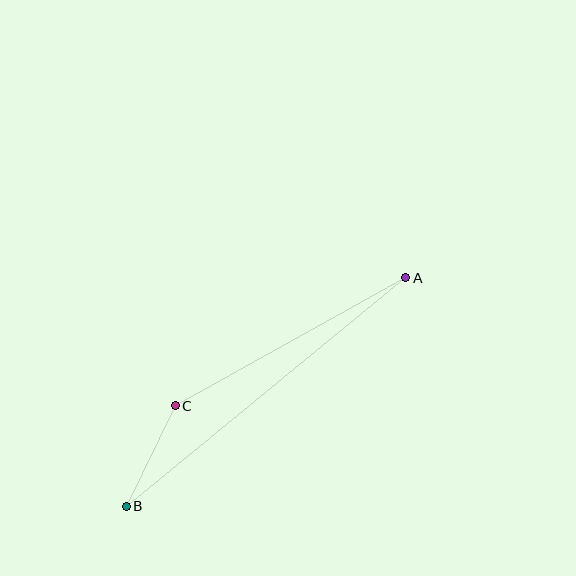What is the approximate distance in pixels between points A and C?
The distance between A and C is approximately 264 pixels.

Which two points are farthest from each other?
Points A and B are farthest from each other.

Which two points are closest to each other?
Points B and C are closest to each other.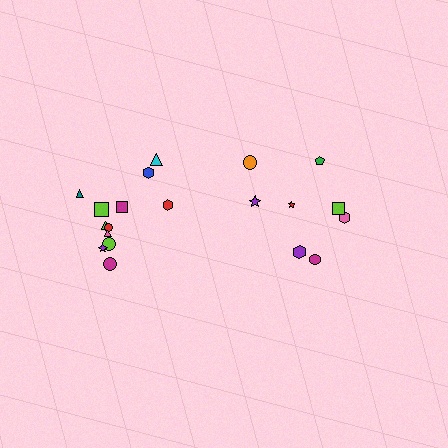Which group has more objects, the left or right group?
The left group.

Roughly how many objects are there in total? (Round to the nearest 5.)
Roughly 20 objects in total.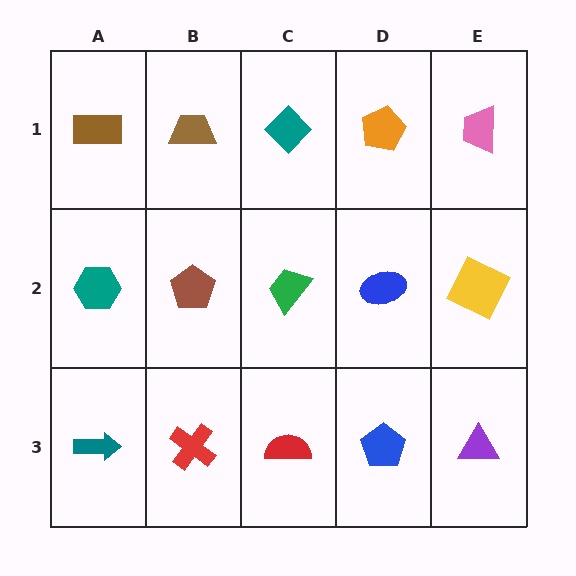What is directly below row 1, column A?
A teal hexagon.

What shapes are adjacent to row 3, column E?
A yellow square (row 2, column E), a blue pentagon (row 3, column D).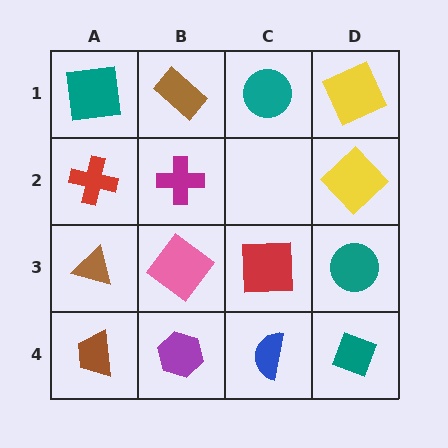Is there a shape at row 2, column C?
No, that cell is empty.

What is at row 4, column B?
A purple hexagon.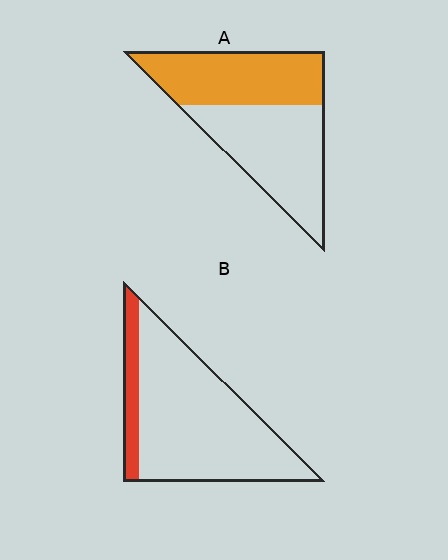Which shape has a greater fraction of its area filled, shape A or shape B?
Shape A.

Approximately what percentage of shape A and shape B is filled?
A is approximately 45% and B is approximately 15%.